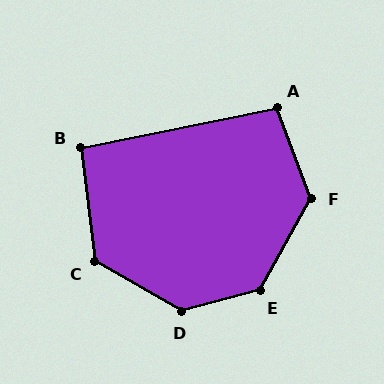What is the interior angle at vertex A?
Approximately 99 degrees (obtuse).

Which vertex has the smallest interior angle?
B, at approximately 95 degrees.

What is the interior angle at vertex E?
Approximately 134 degrees (obtuse).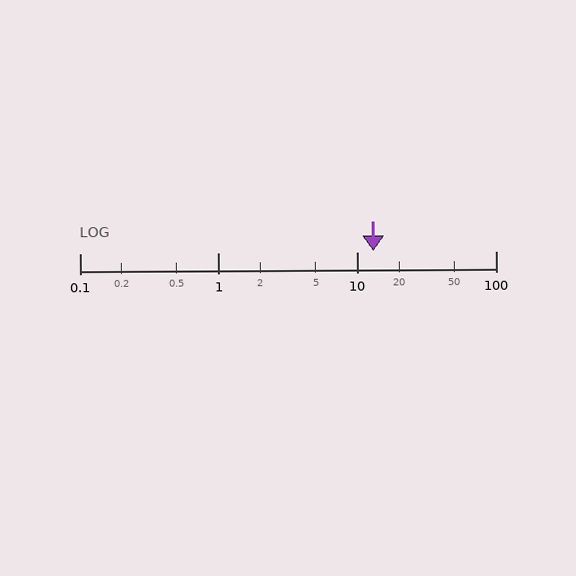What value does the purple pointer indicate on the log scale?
The pointer indicates approximately 13.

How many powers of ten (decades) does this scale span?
The scale spans 3 decades, from 0.1 to 100.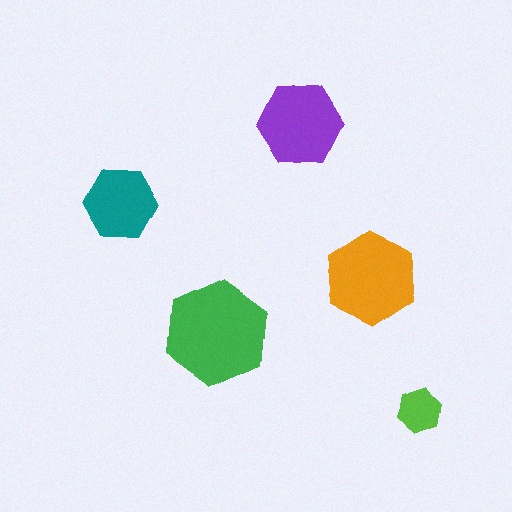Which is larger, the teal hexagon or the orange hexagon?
The orange one.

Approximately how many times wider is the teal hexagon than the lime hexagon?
About 1.5 times wider.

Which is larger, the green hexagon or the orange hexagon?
The green one.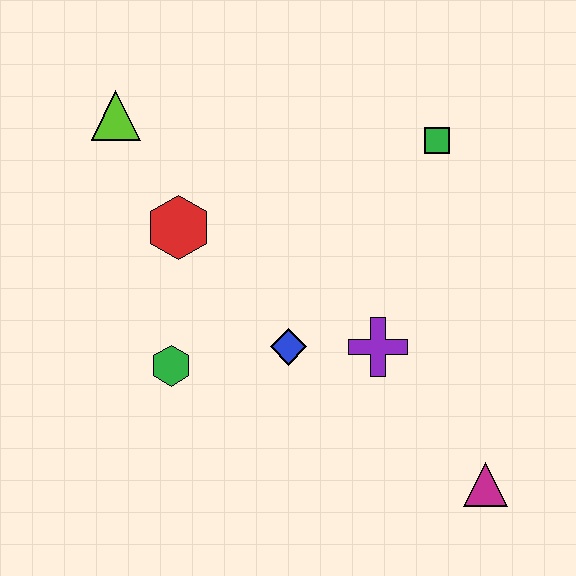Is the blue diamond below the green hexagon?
No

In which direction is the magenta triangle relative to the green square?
The magenta triangle is below the green square.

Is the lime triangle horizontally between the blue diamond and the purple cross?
No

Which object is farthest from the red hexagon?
The magenta triangle is farthest from the red hexagon.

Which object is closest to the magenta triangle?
The purple cross is closest to the magenta triangle.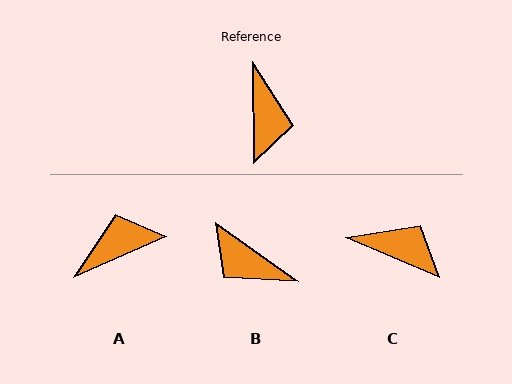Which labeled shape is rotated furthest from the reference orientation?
B, about 126 degrees away.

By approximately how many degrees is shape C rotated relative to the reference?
Approximately 66 degrees counter-clockwise.